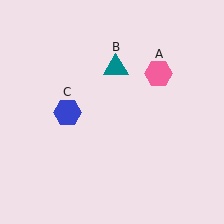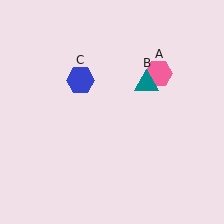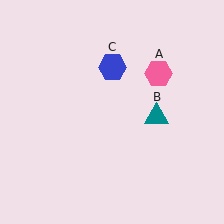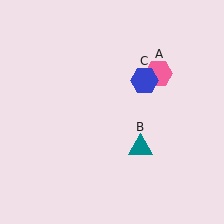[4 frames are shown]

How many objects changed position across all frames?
2 objects changed position: teal triangle (object B), blue hexagon (object C).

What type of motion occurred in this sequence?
The teal triangle (object B), blue hexagon (object C) rotated clockwise around the center of the scene.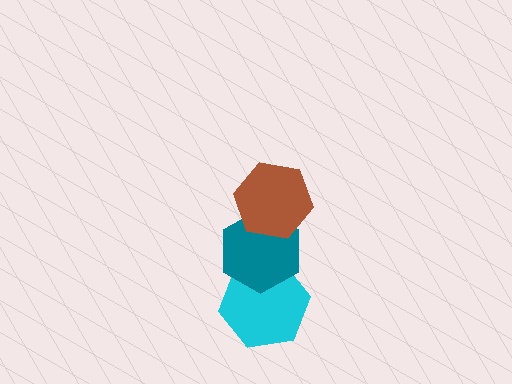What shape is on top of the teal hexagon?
The brown hexagon is on top of the teal hexagon.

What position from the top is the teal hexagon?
The teal hexagon is 2nd from the top.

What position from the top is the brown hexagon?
The brown hexagon is 1st from the top.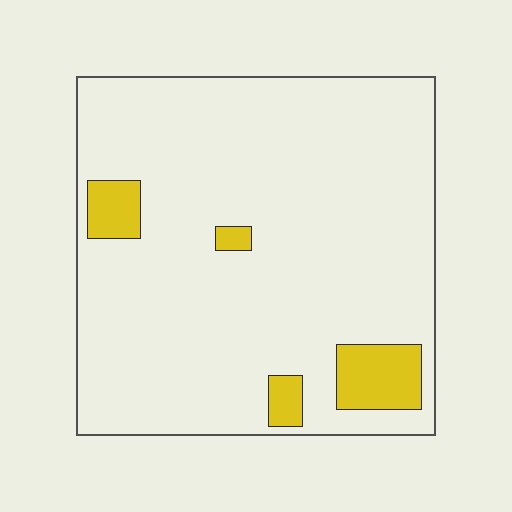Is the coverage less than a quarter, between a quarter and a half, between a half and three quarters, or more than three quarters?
Less than a quarter.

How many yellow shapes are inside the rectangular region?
4.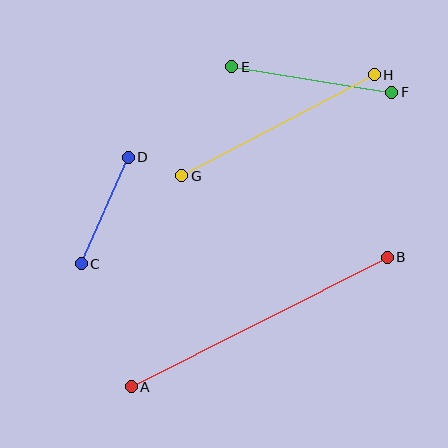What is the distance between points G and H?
The distance is approximately 217 pixels.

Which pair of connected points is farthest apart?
Points A and B are farthest apart.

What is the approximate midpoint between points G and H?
The midpoint is at approximately (278, 125) pixels.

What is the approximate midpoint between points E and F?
The midpoint is at approximately (312, 80) pixels.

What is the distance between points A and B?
The distance is approximately 287 pixels.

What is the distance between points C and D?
The distance is approximately 117 pixels.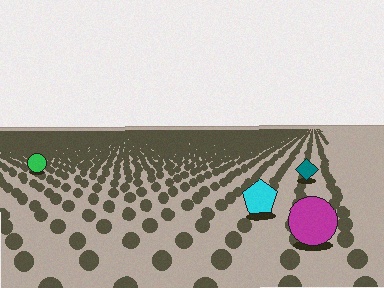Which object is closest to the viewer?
The magenta circle is closest. The texture marks near it are larger and more spread out.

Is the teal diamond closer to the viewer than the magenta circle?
No. The magenta circle is closer — you can tell from the texture gradient: the ground texture is coarser near it.